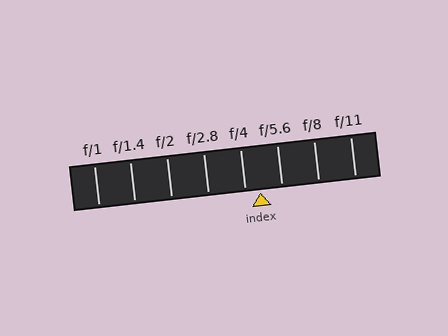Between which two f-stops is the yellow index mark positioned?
The index mark is between f/4 and f/5.6.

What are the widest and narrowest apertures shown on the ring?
The widest aperture shown is f/1 and the narrowest is f/11.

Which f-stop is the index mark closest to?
The index mark is closest to f/4.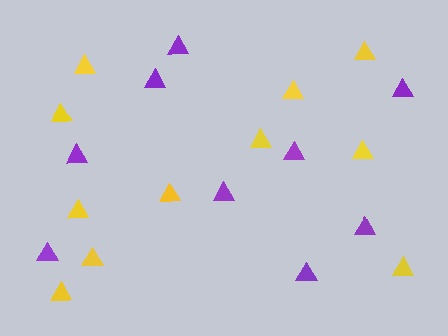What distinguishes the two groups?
There are 2 groups: one group of yellow triangles (11) and one group of purple triangles (9).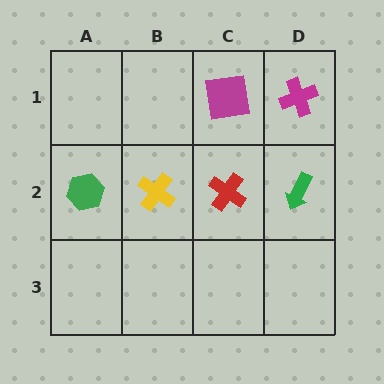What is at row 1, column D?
A magenta cross.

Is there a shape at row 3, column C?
No, that cell is empty.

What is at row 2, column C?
A red cross.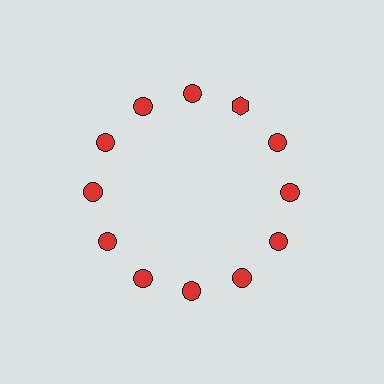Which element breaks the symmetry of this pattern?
The red hexagon at roughly the 1 o'clock position breaks the symmetry. All other shapes are red circles.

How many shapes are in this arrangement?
There are 12 shapes arranged in a ring pattern.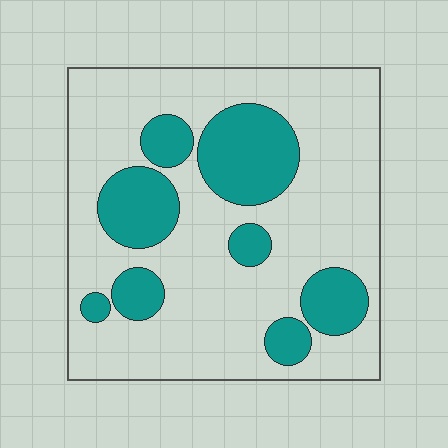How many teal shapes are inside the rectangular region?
8.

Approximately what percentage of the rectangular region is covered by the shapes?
Approximately 25%.